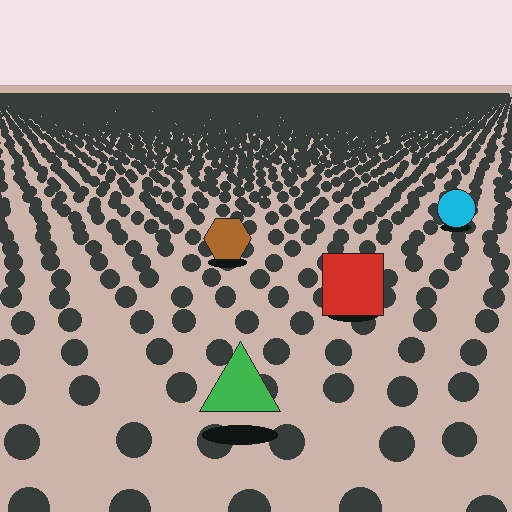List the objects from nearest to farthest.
From nearest to farthest: the green triangle, the red square, the brown hexagon, the cyan circle.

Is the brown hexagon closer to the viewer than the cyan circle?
Yes. The brown hexagon is closer — you can tell from the texture gradient: the ground texture is coarser near it.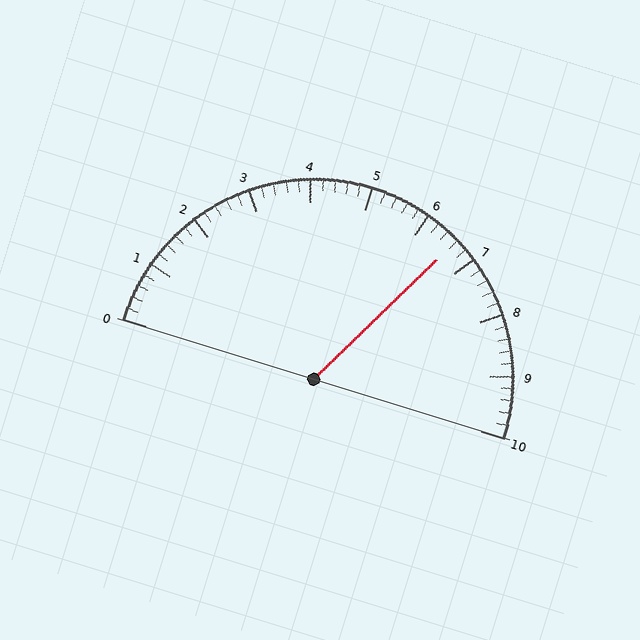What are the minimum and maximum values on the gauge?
The gauge ranges from 0 to 10.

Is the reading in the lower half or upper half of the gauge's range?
The reading is in the upper half of the range (0 to 10).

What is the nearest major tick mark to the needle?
The nearest major tick mark is 7.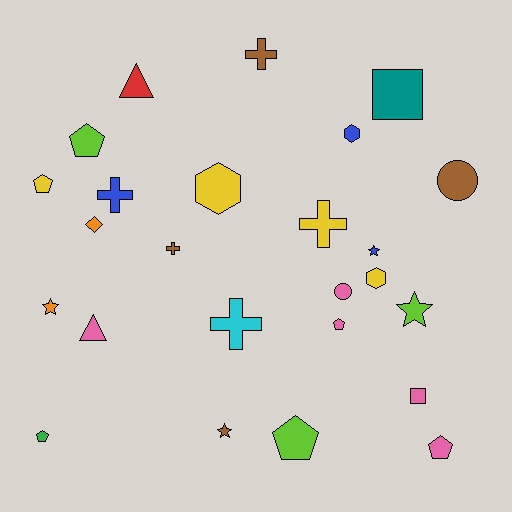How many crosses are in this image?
There are 5 crosses.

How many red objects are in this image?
There is 1 red object.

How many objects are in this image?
There are 25 objects.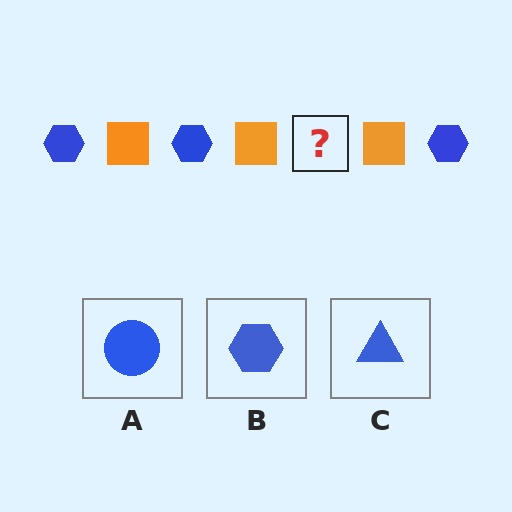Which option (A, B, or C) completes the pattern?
B.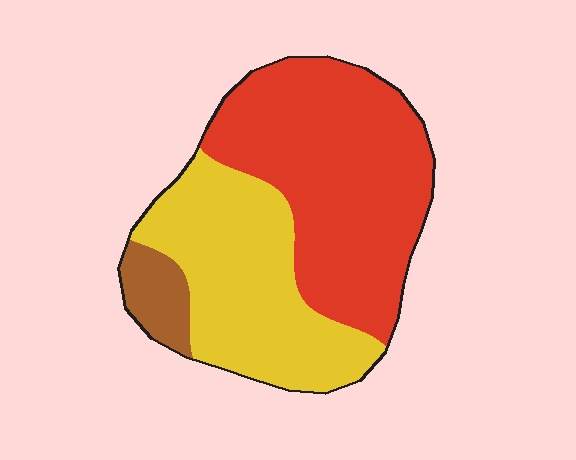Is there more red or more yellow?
Red.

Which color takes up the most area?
Red, at roughly 55%.